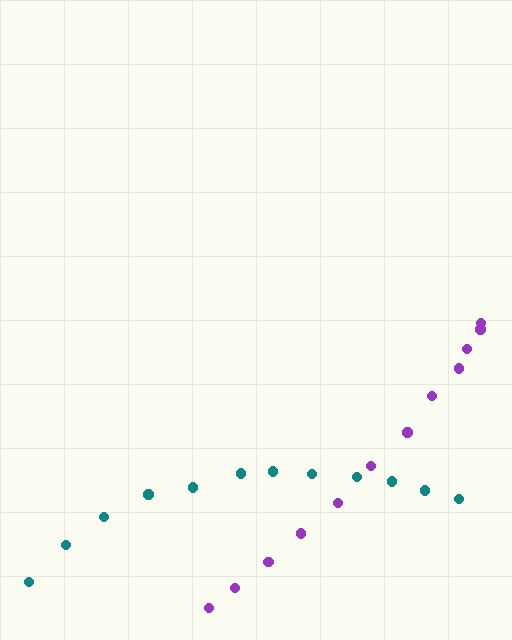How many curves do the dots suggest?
There are 2 distinct paths.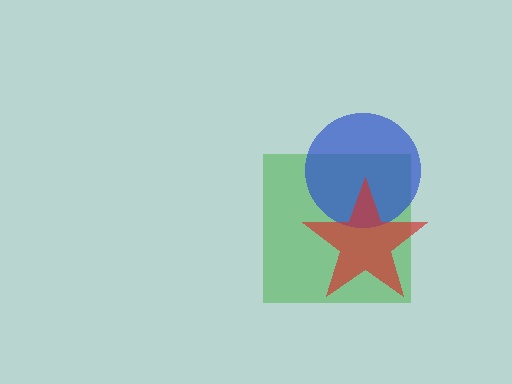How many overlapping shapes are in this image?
There are 3 overlapping shapes in the image.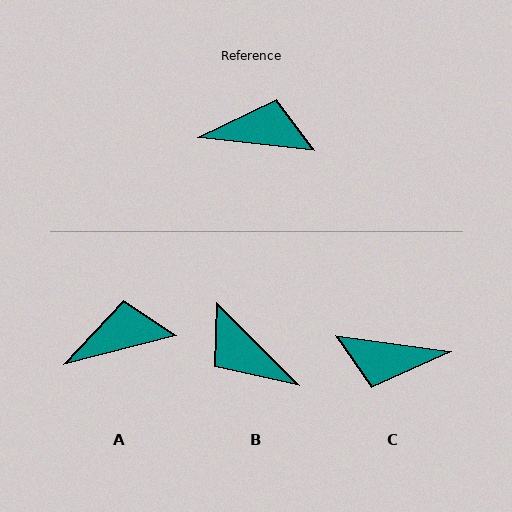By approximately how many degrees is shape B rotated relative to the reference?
Approximately 142 degrees counter-clockwise.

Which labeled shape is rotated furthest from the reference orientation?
C, about 179 degrees away.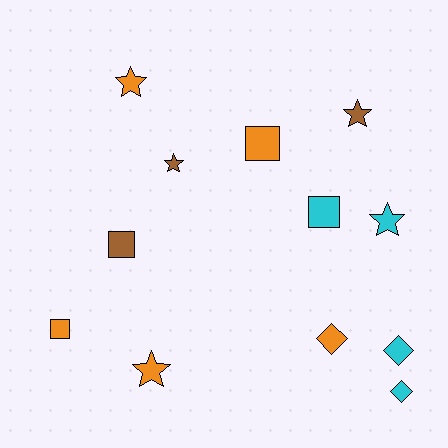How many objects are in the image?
There are 12 objects.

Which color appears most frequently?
Orange, with 5 objects.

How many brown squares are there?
There is 1 brown square.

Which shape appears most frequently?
Star, with 5 objects.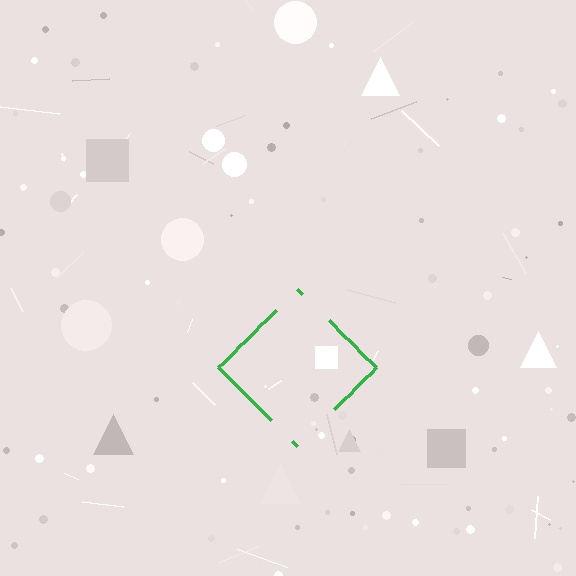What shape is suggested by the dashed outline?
The dashed outline suggests a diamond.